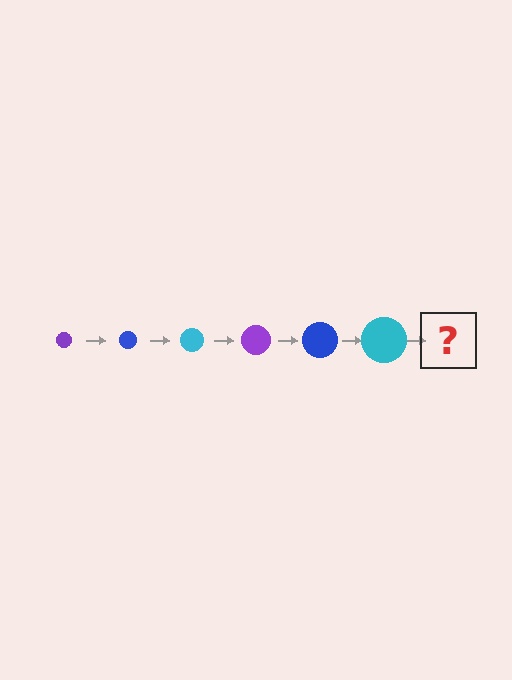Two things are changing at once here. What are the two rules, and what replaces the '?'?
The two rules are that the circle grows larger each step and the color cycles through purple, blue, and cyan. The '?' should be a purple circle, larger than the previous one.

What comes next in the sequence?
The next element should be a purple circle, larger than the previous one.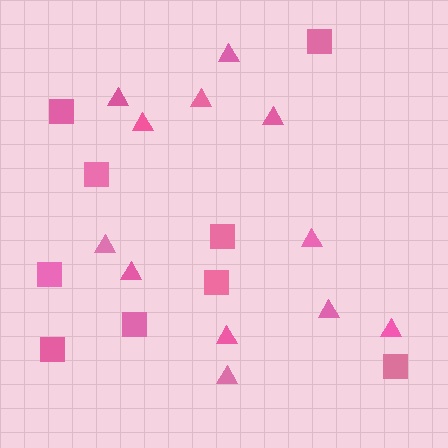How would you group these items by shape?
There are 2 groups: one group of triangles (12) and one group of squares (9).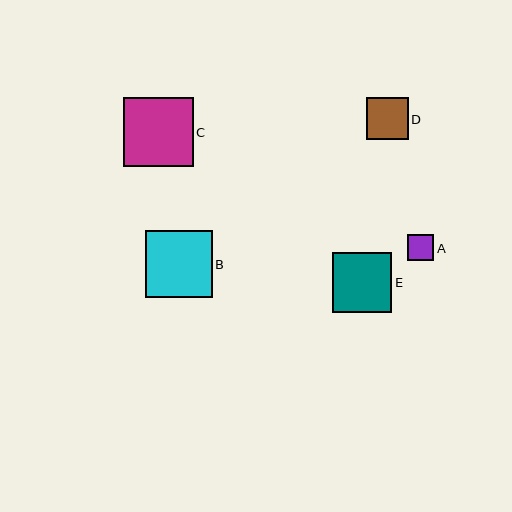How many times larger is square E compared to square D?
Square E is approximately 1.4 times the size of square D.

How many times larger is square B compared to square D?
Square B is approximately 1.6 times the size of square D.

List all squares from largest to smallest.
From largest to smallest: C, B, E, D, A.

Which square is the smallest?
Square A is the smallest with a size of approximately 26 pixels.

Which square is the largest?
Square C is the largest with a size of approximately 70 pixels.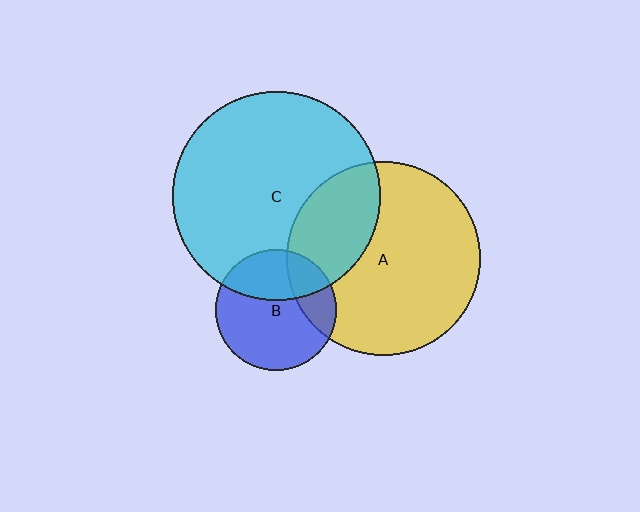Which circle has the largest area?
Circle C (cyan).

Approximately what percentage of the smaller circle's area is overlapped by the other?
Approximately 30%.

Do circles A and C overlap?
Yes.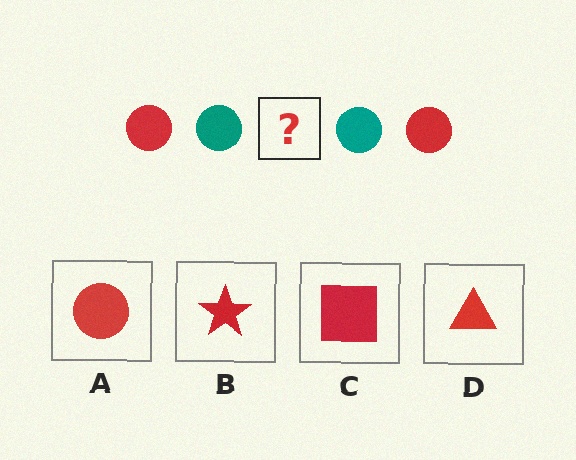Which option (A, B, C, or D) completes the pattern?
A.